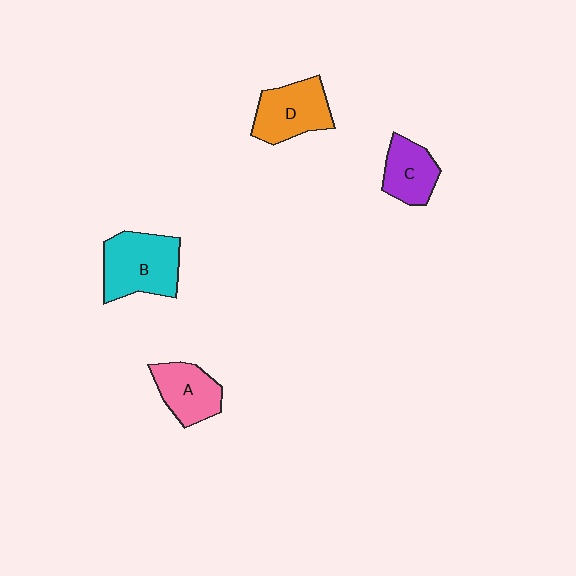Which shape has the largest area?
Shape B (cyan).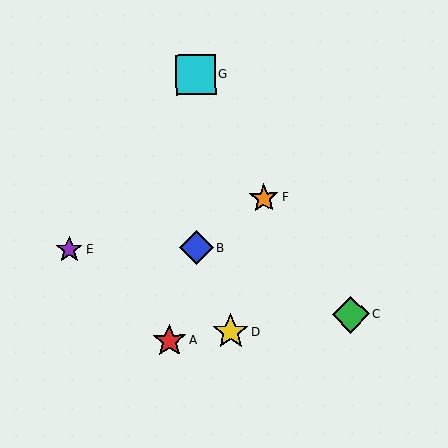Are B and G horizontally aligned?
No, B is at y≈248 and G is at y≈75.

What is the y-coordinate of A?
Object A is at y≈341.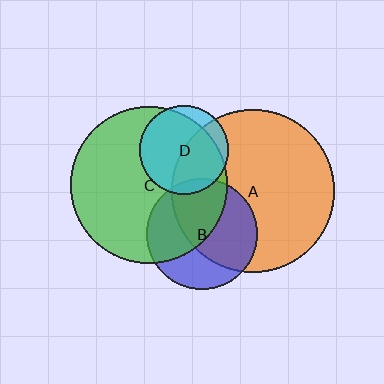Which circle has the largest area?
Circle A (orange).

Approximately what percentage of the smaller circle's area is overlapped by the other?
Approximately 25%.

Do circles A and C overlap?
Yes.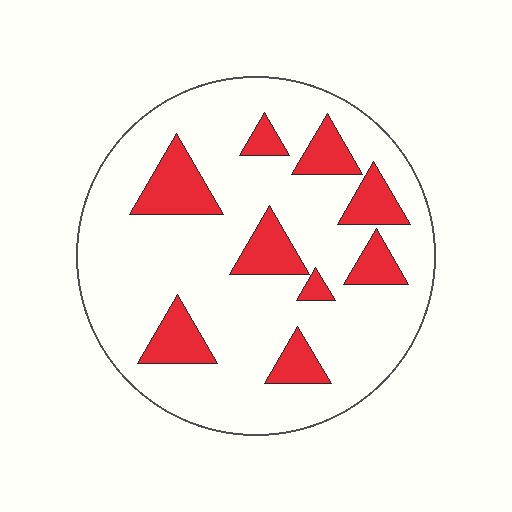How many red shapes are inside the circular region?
9.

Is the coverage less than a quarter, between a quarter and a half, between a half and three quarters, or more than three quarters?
Less than a quarter.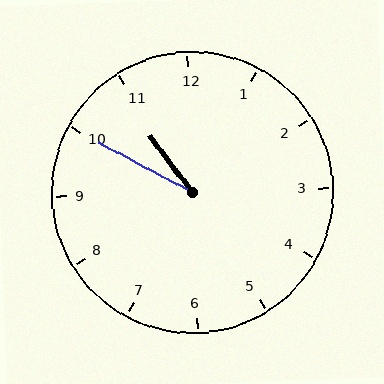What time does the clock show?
10:50.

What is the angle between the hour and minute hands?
Approximately 25 degrees.